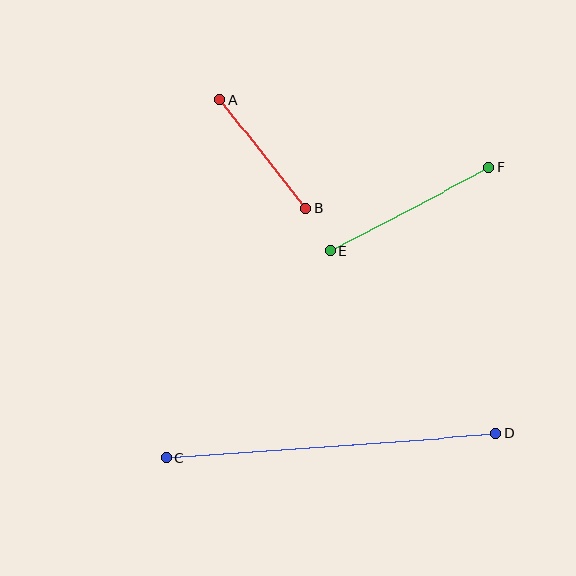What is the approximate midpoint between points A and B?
The midpoint is at approximately (263, 154) pixels.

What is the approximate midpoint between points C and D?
The midpoint is at approximately (331, 446) pixels.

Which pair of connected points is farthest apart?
Points C and D are farthest apart.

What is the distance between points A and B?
The distance is approximately 138 pixels.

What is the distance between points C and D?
The distance is approximately 331 pixels.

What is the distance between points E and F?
The distance is approximately 178 pixels.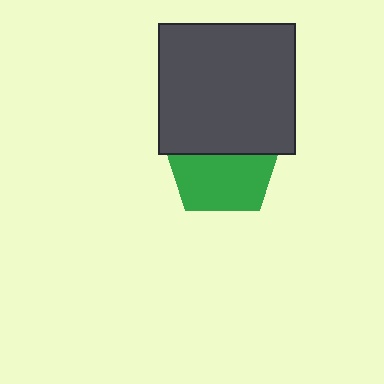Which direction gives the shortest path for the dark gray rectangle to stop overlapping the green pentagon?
Moving up gives the shortest separation.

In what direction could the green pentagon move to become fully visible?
The green pentagon could move down. That would shift it out from behind the dark gray rectangle entirely.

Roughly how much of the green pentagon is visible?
About half of it is visible (roughly 54%).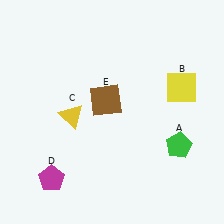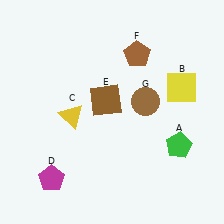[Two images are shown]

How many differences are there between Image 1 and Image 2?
There are 2 differences between the two images.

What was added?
A brown pentagon (F), a brown circle (G) were added in Image 2.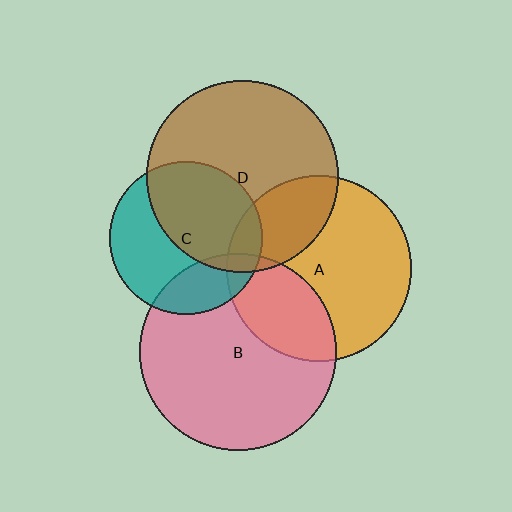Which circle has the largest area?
Circle B (pink).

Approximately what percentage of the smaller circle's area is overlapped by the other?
Approximately 50%.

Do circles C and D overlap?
Yes.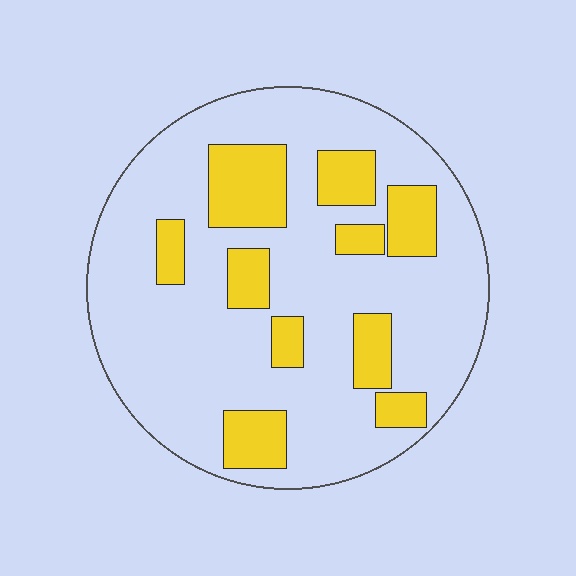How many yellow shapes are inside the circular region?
10.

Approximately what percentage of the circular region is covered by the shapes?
Approximately 25%.